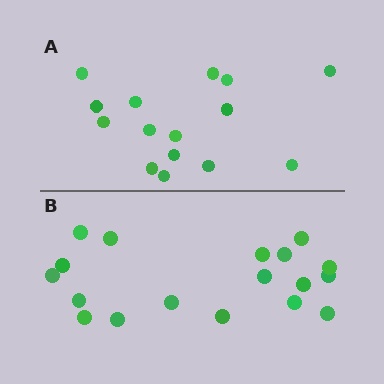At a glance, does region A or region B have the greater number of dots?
Region B (the bottom region) has more dots.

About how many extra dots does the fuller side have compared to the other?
Region B has just a few more — roughly 2 or 3 more dots than region A.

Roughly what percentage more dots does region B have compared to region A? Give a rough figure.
About 20% more.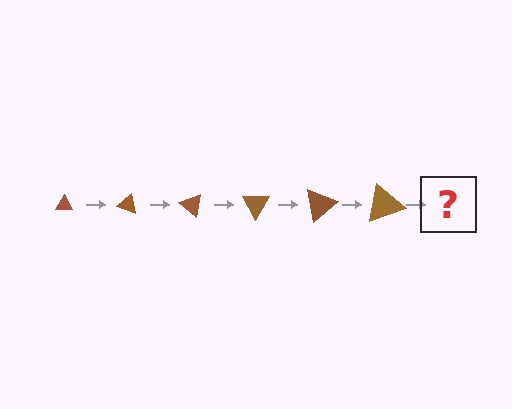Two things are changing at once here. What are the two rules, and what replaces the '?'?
The two rules are that the triangle grows larger each step and it rotates 20 degrees each step. The '?' should be a triangle, larger than the previous one and rotated 120 degrees from the start.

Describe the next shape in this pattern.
It should be a triangle, larger than the previous one and rotated 120 degrees from the start.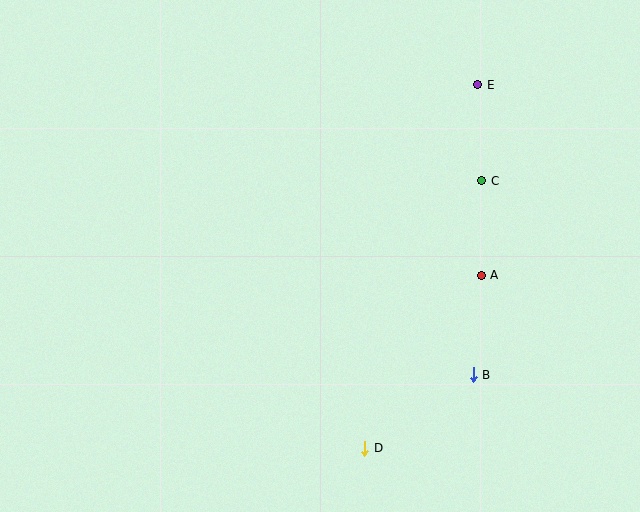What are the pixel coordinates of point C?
Point C is at (482, 181).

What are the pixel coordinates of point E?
Point E is at (478, 85).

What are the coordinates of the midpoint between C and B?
The midpoint between C and B is at (477, 278).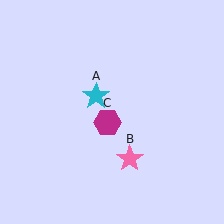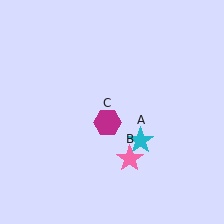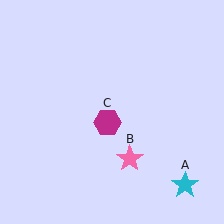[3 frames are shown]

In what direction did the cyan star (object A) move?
The cyan star (object A) moved down and to the right.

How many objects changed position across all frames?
1 object changed position: cyan star (object A).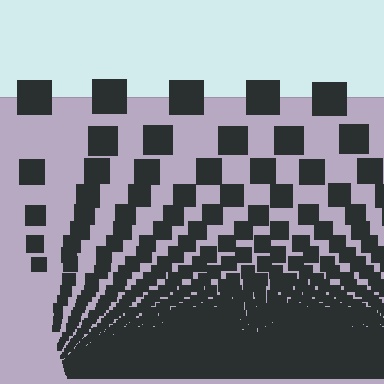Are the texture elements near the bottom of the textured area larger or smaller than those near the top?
Smaller. The gradient is inverted — elements near the bottom are smaller and denser.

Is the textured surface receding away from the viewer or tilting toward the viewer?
The surface appears to tilt toward the viewer. Texture elements get larger and sparser toward the top.